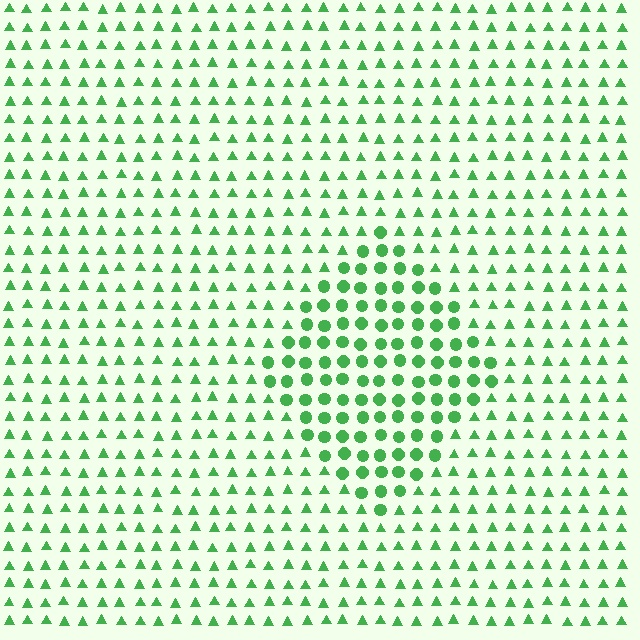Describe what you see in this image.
The image is filled with small green elements arranged in a uniform grid. A diamond-shaped region contains circles, while the surrounding area contains triangles. The boundary is defined purely by the change in element shape.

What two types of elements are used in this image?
The image uses circles inside the diamond region and triangles outside it.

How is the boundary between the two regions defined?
The boundary is defined by a change in element shape: circles inside vs. triangles outside. All elements share the same color and spacing.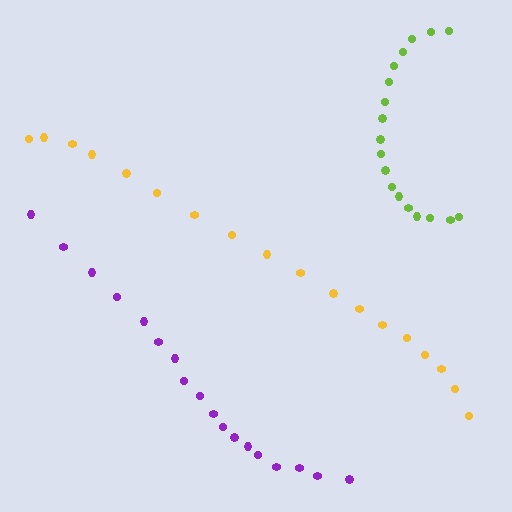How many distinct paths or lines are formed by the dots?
There are 3 distinct paths.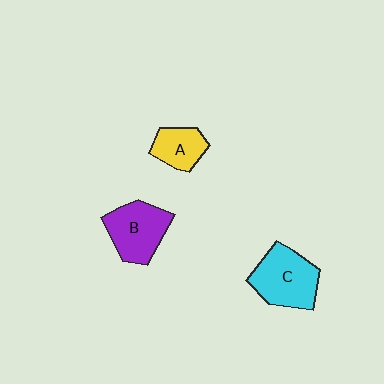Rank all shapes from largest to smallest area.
From largest to smallest: C (cyan), B (purple), A (yellow).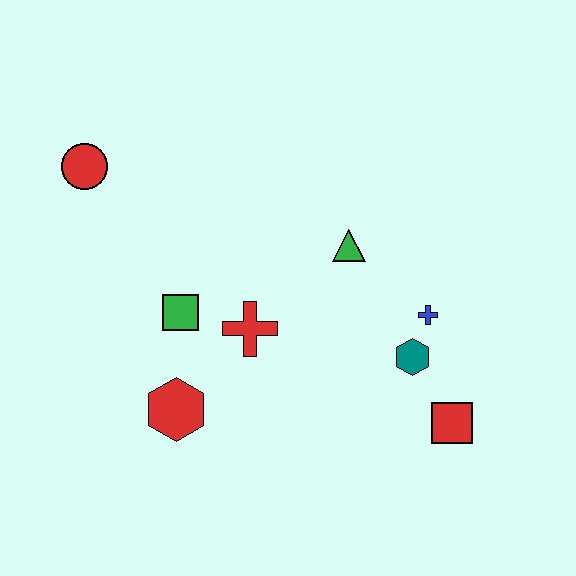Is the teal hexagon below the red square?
No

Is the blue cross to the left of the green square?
No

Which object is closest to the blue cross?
The teal hexagon is closest to the blue cross.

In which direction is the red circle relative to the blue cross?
The red circle is to the left of the blue cross.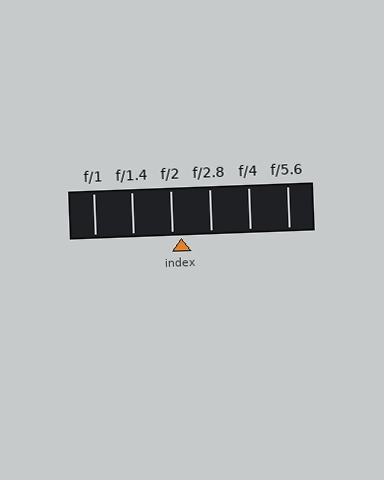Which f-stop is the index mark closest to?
The index mark is closest to f/2.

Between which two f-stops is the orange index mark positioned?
The index mark is between f/2 and f/2.8.